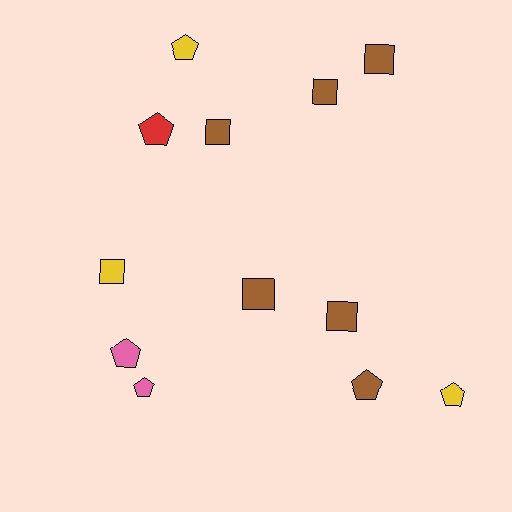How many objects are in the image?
There are 12 objects.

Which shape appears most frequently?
Pentagon, with 6 objects.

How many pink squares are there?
There are no pink squares.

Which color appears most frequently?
Brown, with 6 objects.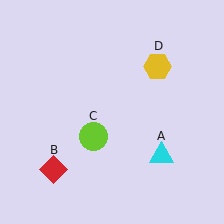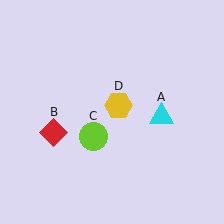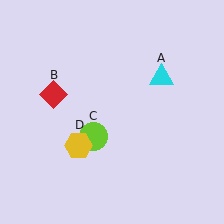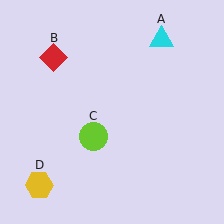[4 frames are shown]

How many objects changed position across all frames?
3 objects changed position: cyan triangle (object A), red diamond (object B), yellow hexagon (object D).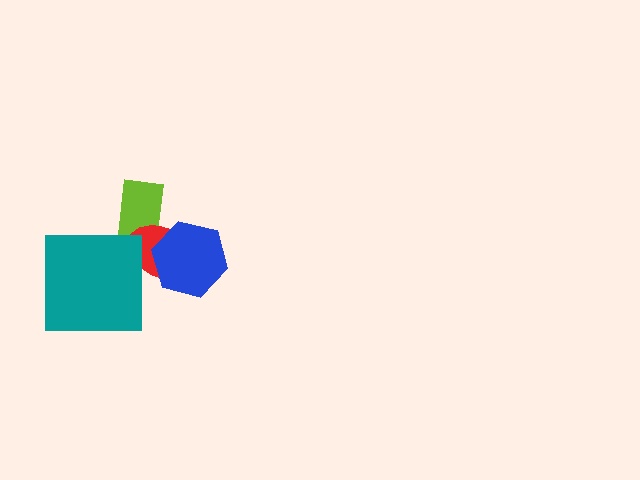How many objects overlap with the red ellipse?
3 objects overlap with the red ellipse.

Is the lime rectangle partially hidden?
Yes, it is partially covered by another shape.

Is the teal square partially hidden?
No, no other shape covers it.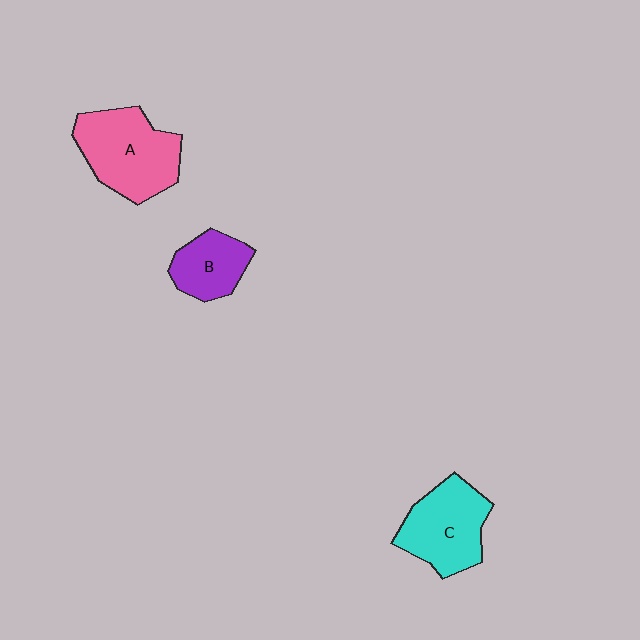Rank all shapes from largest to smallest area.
From largest to smallest: A (pink), C (cyan), B (purple).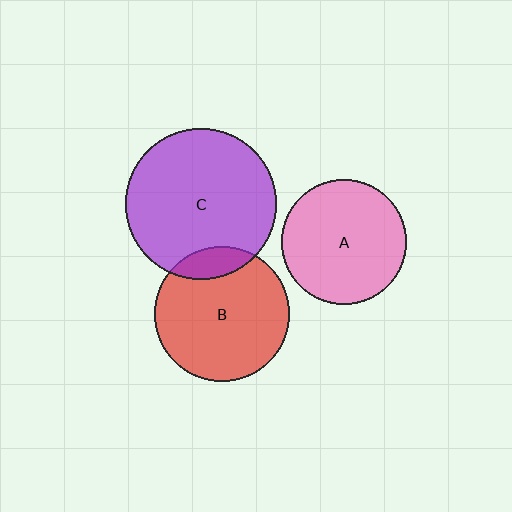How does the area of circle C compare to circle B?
Approximately 1.2 times.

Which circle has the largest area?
Circle C (purple).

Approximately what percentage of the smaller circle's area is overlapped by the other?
Approximately 15%.